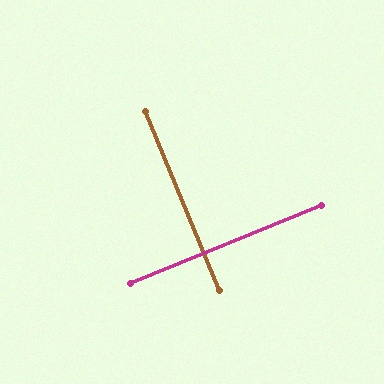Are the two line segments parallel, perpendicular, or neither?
Perpendicular — they meet at approximately 90°.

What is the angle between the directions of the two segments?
Approximately 90 degrees.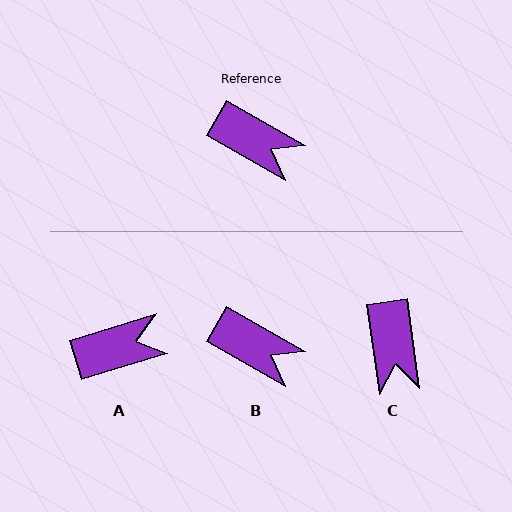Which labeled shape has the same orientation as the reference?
B.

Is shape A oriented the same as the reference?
No, it is off by about 46 degrees.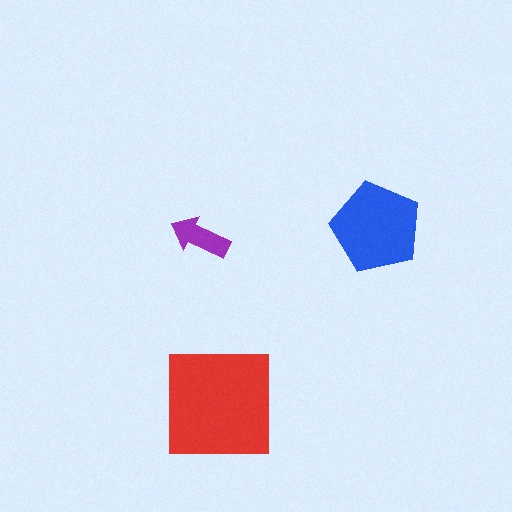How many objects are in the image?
There are 3 objects in the image.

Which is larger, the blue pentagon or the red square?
The red square.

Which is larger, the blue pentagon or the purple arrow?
The blue pentagon.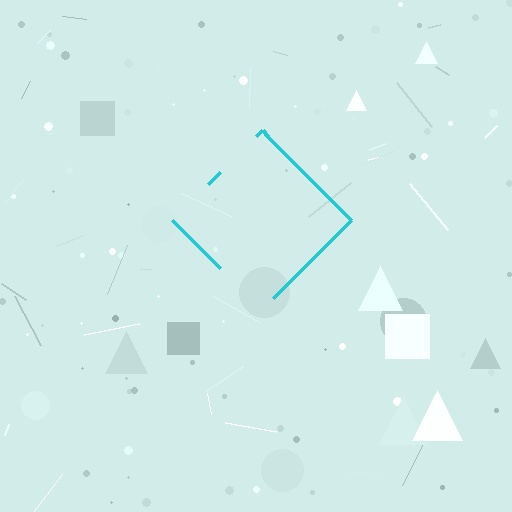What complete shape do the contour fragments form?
The contour fragments form a diamond.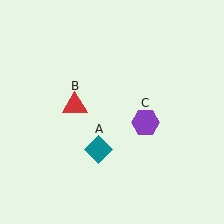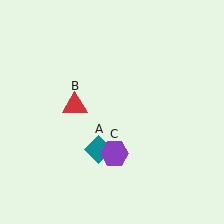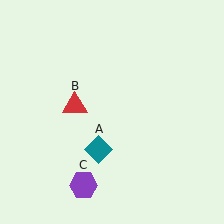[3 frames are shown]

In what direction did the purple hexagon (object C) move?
The purple hexagon (object C) moved down and to the left.